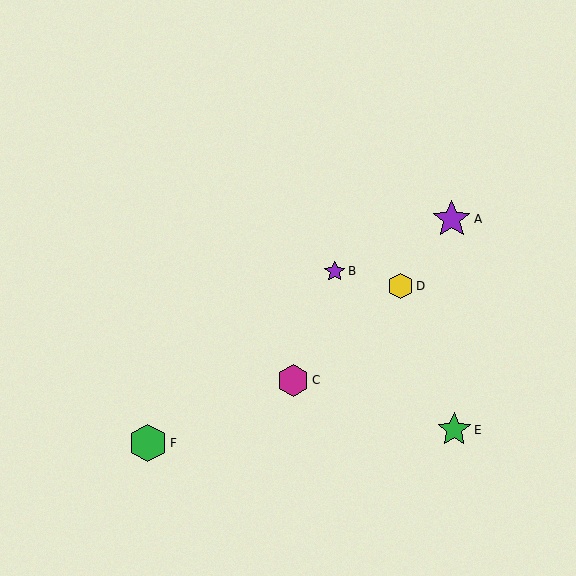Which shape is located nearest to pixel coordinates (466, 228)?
The purple star (labeled A) at (452, 219) is nearest to that location.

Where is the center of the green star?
The center of the green star is at (454, 430).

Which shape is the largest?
The purple star (labeled A) is the largest.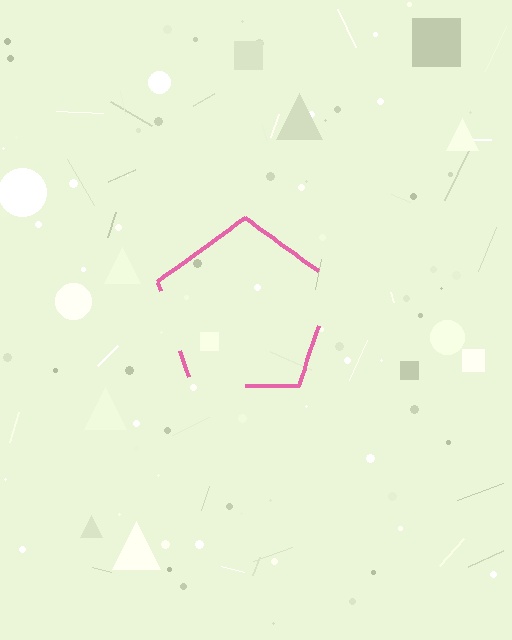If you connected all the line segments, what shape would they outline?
They would outline a pentagon.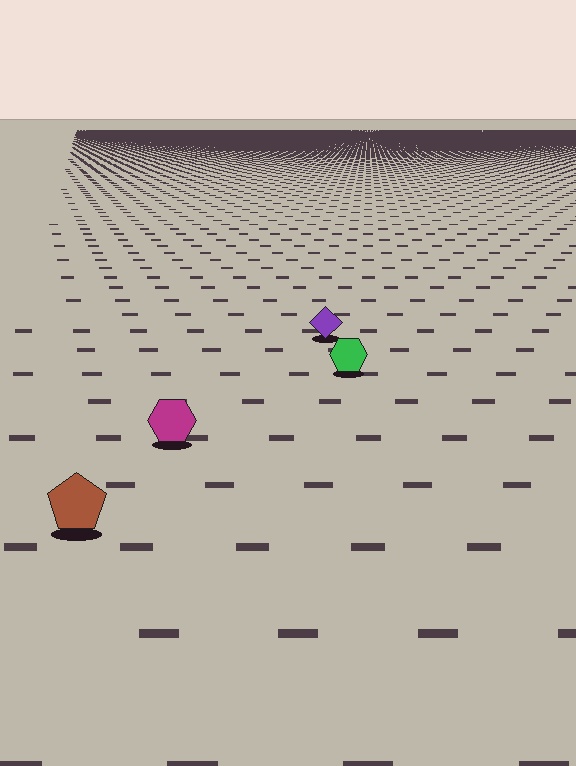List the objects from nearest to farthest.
From nearest to farthest: the brown pentagon, the magenta hexagon, the green hexagon, the purple diamond.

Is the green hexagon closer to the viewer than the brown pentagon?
No. The brown pentagon is closer — you can tell from the texture gradient: the ground texture is coarser near it.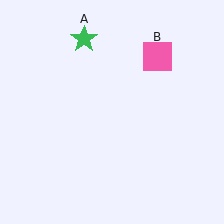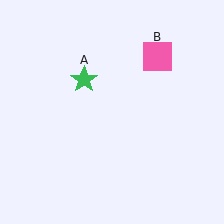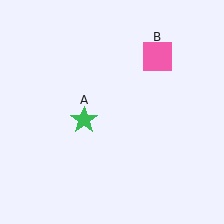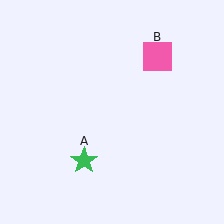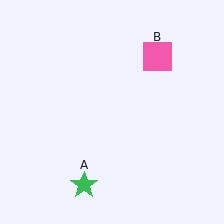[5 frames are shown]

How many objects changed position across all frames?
1 object changed position: green star (object A).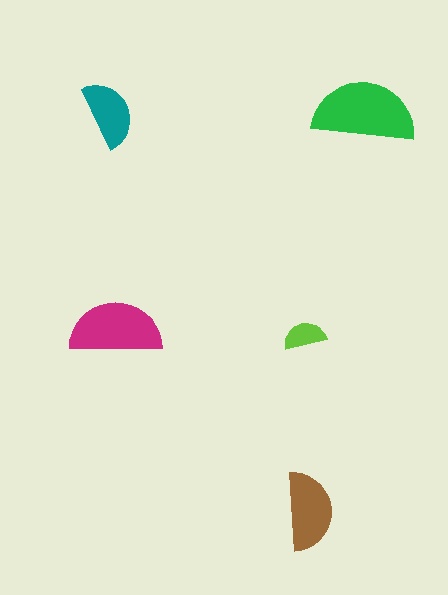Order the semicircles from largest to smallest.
the green one, the magenta one, the brown one, the teal one, the lime one.